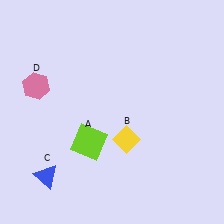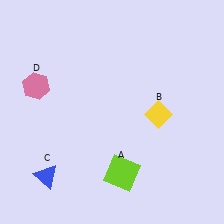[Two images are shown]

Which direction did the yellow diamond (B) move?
The yellow diamond (B) moved right.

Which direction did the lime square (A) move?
The lime square (A) moved right.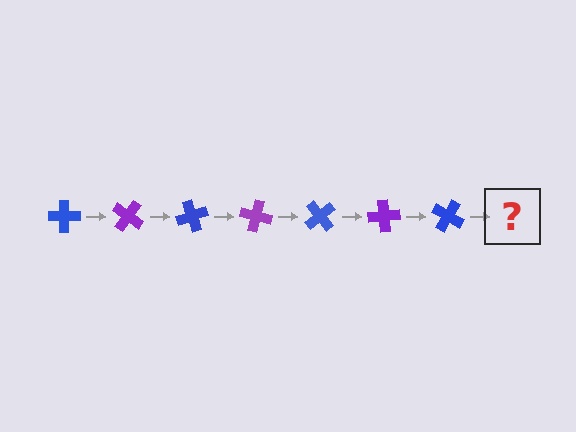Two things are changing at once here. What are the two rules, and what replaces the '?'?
The two rules are that it rotates 35 degrees each step and the color cycles through blue and purple. The '?' should be a purple cross, rotated 245 degrees from the start.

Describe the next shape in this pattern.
It should be a purple cross, rotated 245 degrees from the start.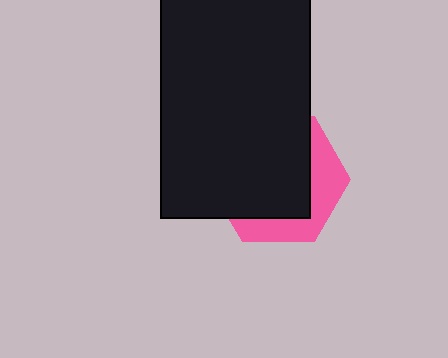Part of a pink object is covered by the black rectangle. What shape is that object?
It is a hexagon.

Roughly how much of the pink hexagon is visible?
A small part of it is visible (roughly 32%).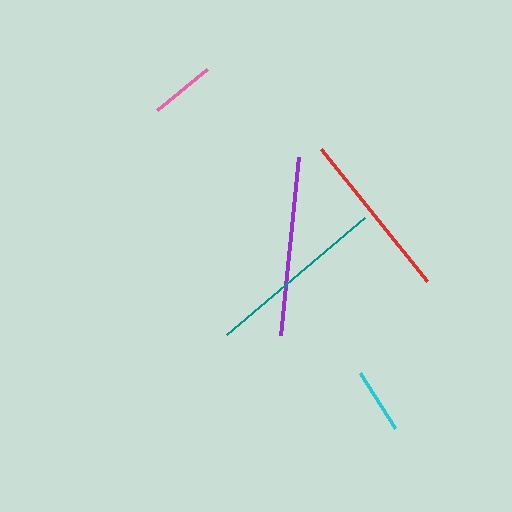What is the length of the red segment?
The red segment is approximately 170 pixels long.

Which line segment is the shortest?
The pink line is the shortest at approximately 65 pixels.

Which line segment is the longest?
The teal line is the longest at approximately 181 pixels.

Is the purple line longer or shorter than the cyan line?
The purple line is longer than the cyan line.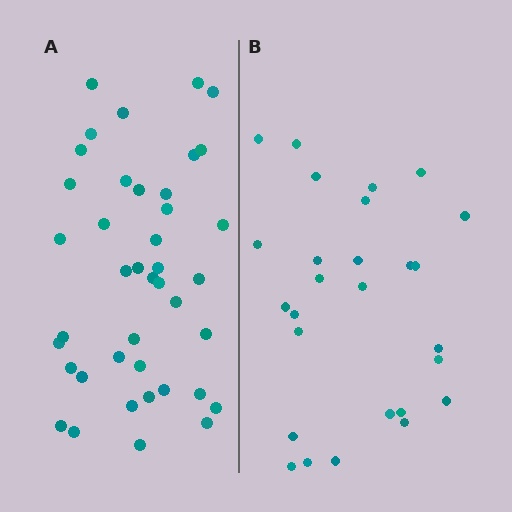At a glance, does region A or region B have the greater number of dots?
Region A (the left region) has more dots.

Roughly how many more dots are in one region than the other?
Region A has approximately 15 more dots than region B.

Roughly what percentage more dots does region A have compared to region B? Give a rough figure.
About 50% more.